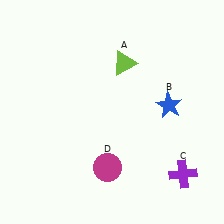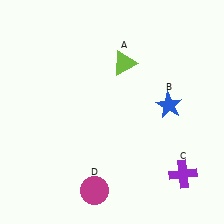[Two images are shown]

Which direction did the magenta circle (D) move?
The magenta circle (D) moved down.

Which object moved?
The magenta circle (D) moved down.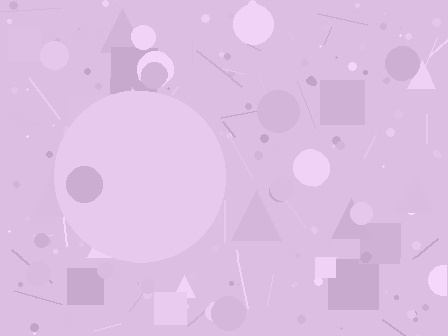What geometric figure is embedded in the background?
A circle is embedded in the background.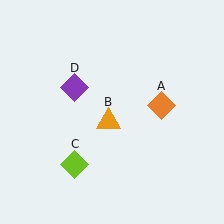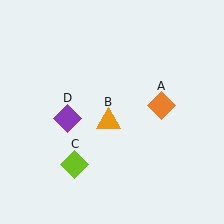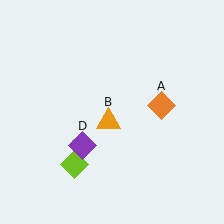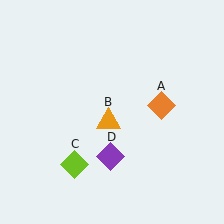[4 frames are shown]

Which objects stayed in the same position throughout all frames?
Orange diamond (object A) and orange triangle (object B) and lime diamond (object C) remained stationary.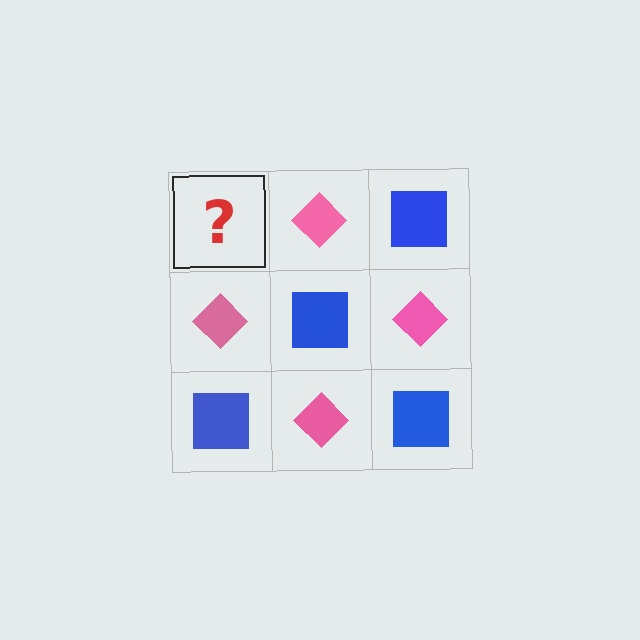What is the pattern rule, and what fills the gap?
The rule is that it alternates blue square and pink diamond in a checkerboard pattern. The gap should be filled with a blue square.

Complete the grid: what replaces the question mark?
The question mark should be replaced with a blue square.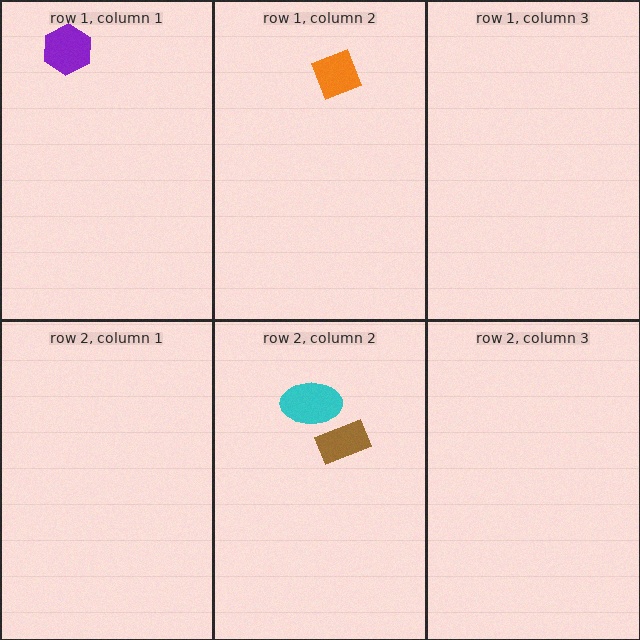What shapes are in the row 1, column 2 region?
The orange diamond.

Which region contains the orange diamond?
The row 1, column 2 region.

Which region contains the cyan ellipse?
The row 2, column 2 region.